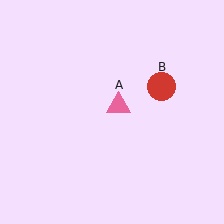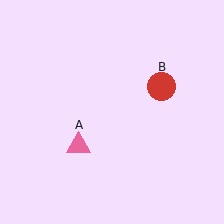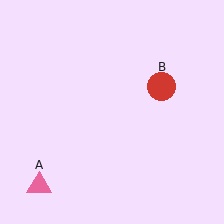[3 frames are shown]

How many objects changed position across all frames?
1 object changed position: pink triangle (object A).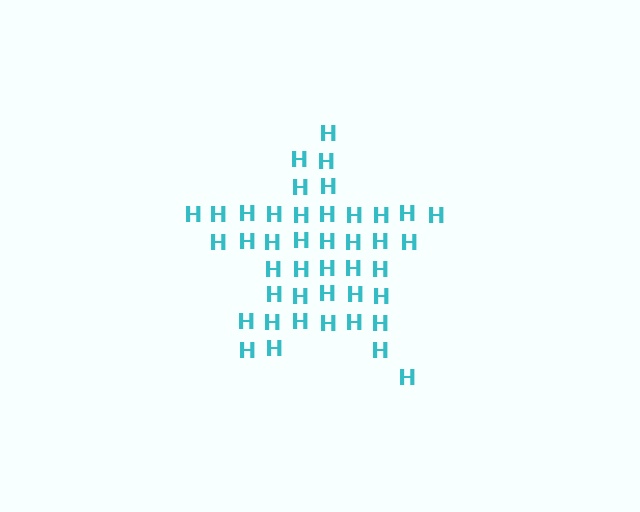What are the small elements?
The small elements are letter H's.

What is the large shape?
The large shape is a star.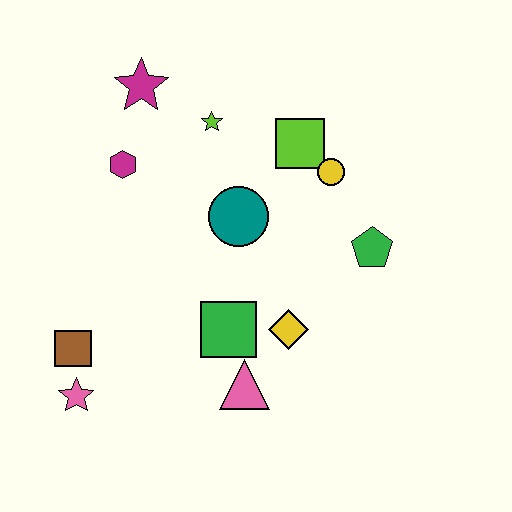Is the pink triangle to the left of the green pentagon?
Yes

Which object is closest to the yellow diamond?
The green square is closest to the yellow diamond.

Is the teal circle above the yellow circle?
No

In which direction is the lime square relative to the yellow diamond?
The lime square is above the yellow diamond.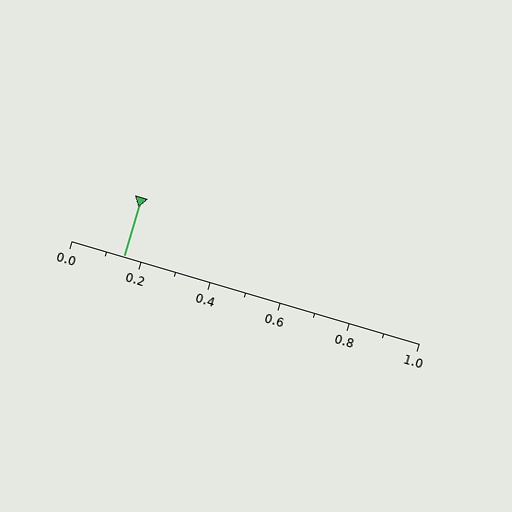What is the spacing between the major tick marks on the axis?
The major ticks are spaced 0.2 apart.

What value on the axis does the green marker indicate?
The marker indicates approximately 0.15.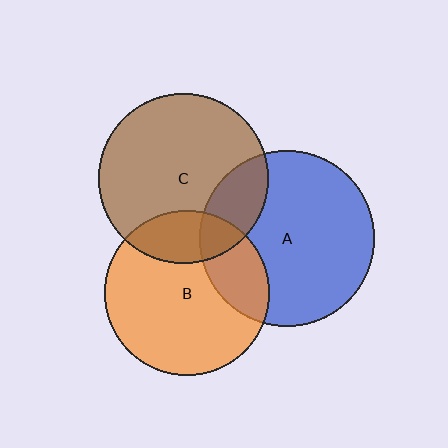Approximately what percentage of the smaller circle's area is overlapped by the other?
Approximately 20%.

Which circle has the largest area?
Circle A (blue).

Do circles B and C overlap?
Yes.